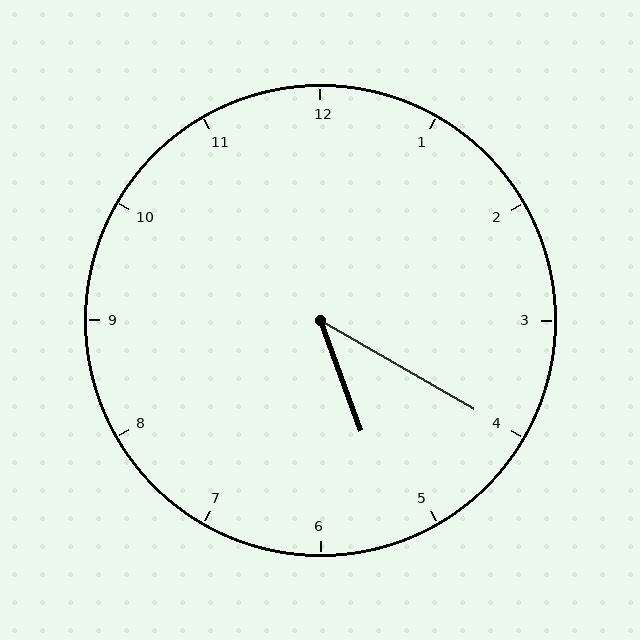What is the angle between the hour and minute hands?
Approximately 40 degrees.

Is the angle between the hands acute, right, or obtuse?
It is acute.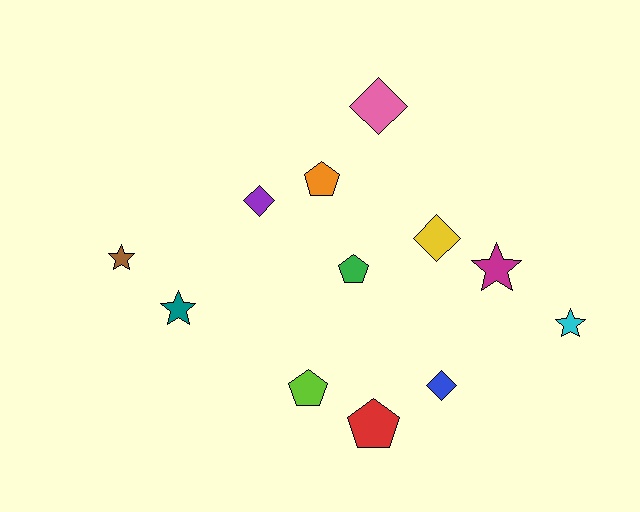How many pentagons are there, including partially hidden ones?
There are 4 pentagons.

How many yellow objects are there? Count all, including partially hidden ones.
There is 1 yellow object.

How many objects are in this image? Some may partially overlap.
There are 12 objects.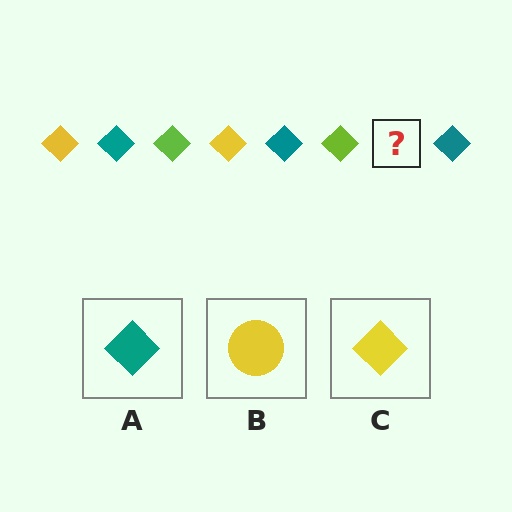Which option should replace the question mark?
Option C.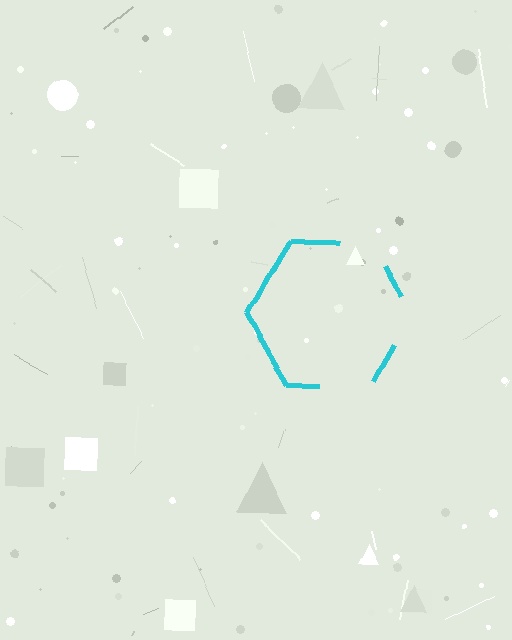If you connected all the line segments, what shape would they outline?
They would outline a hexagon.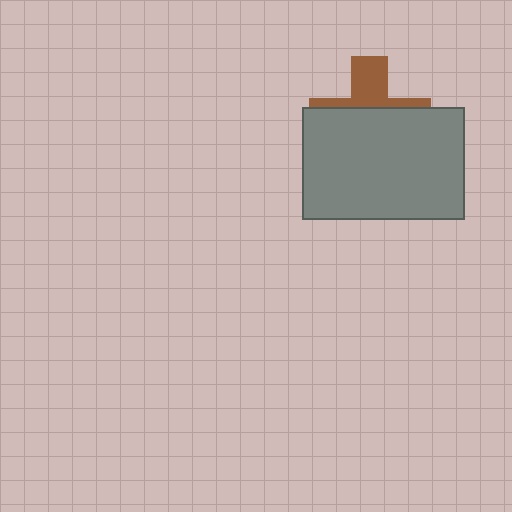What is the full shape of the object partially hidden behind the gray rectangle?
The partially hidden object is a brown cross.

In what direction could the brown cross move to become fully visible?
The brown cross could move up. That would shift it out from behind the gray rectangle entirely.